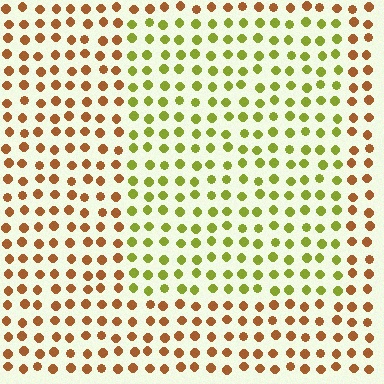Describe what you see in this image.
The image is filled with small brown elements in a uniform arrangement. A rectangle-shaped region is visible where the elements are tinted to a slightly different hue, forming a subtle color boundary.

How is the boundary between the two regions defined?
The boundary is defined purely by a slight shift in hue (about 52 degrees). Spacing, size, and orientation are identical on both sides.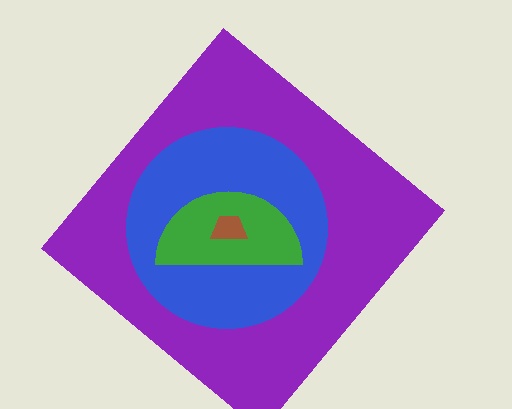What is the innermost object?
The brown trapezoid.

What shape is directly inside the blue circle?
The green semicircle.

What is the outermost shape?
The purple diamond.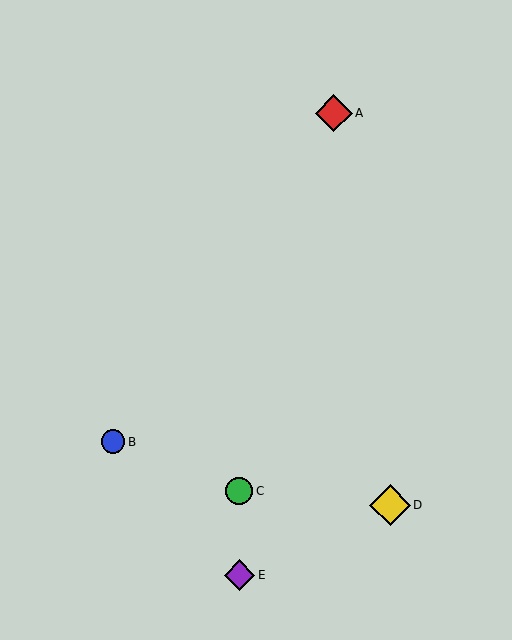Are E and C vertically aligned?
Yes, both are at x≈239.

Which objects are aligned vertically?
Objects C, E are aligned vertically.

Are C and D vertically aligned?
No, C is at x≈239 and D is at x≈390.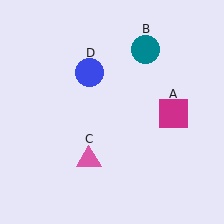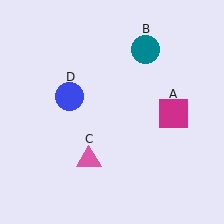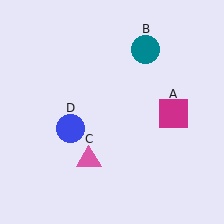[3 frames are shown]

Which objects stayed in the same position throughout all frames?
Magenta square (object A) and teal circle (object B) and pink triangle (object C) remained stationary.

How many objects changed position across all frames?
1 object changed position: blue circle (object D).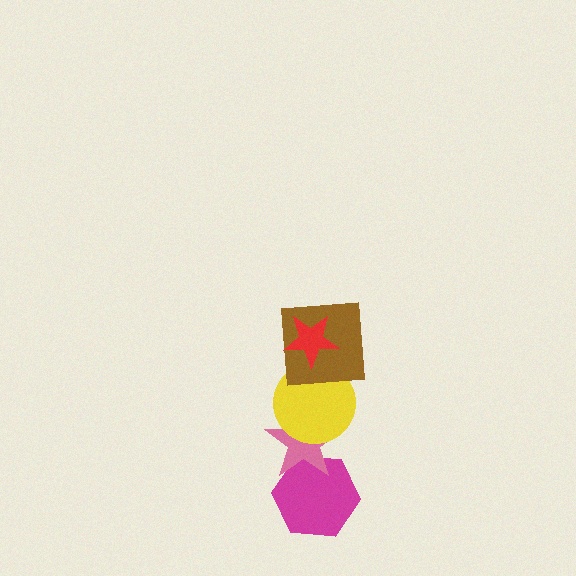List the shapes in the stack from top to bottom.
From top to bottom: the red star, the brown square, the yellow circle, the pink star, the magenta hexagon.